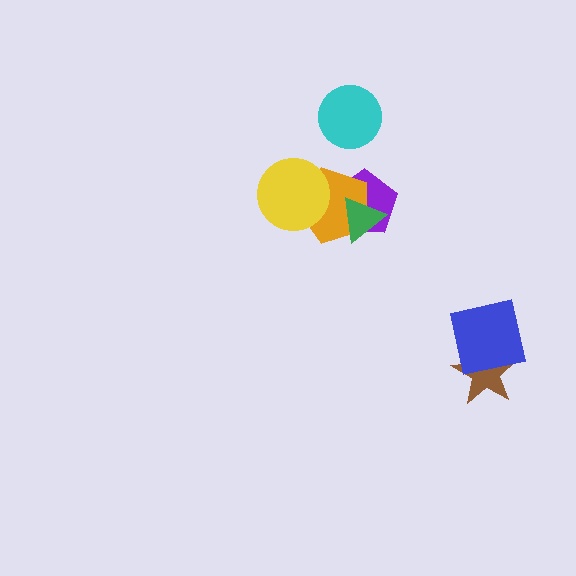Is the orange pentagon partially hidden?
Yes, it is partially covered by another shape.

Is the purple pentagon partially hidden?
Yes, it is partially covered by another shape.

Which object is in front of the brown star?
The blue square is in front of the brown star.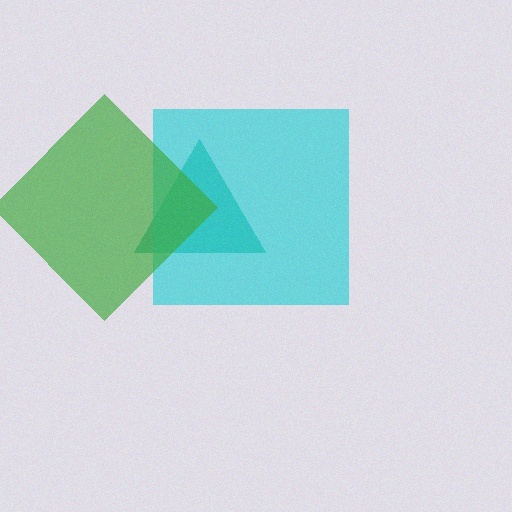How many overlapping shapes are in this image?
There are 3 overlapping shapes in the image.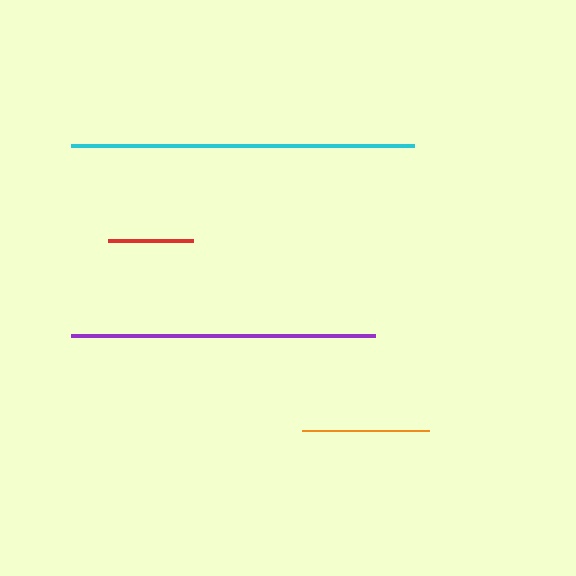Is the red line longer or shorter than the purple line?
The purple line is longer than the red line.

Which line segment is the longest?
The cyan line is the longest at approximately 343 pixels.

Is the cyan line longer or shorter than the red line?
The cyan line is longer than the red line.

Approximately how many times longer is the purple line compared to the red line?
The purple line is approximately 3.6 times the length of the red line.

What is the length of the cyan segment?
The cyan segment is approximately 343 pixels long.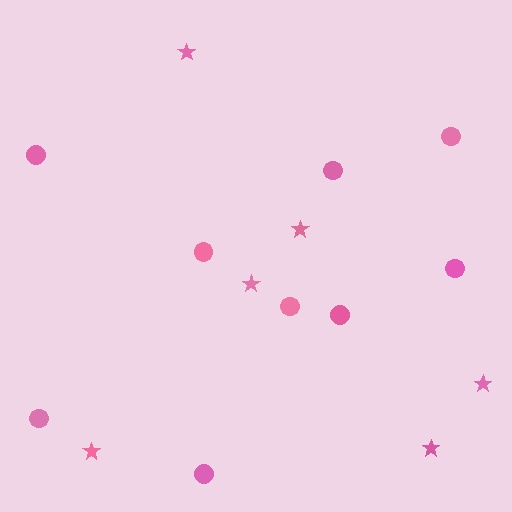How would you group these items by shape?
There are 2 groups: one group of stars (6) and one group of circles (9).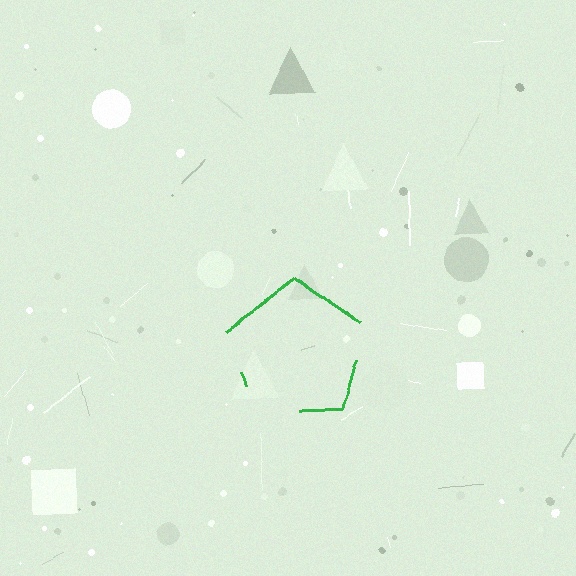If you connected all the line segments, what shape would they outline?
They would outline a pentagon.